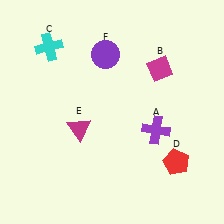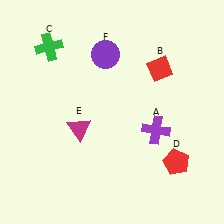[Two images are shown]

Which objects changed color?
B changed from magenta to red. C changed from cyan to green.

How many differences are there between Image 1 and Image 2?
There are 2 differences between the two images.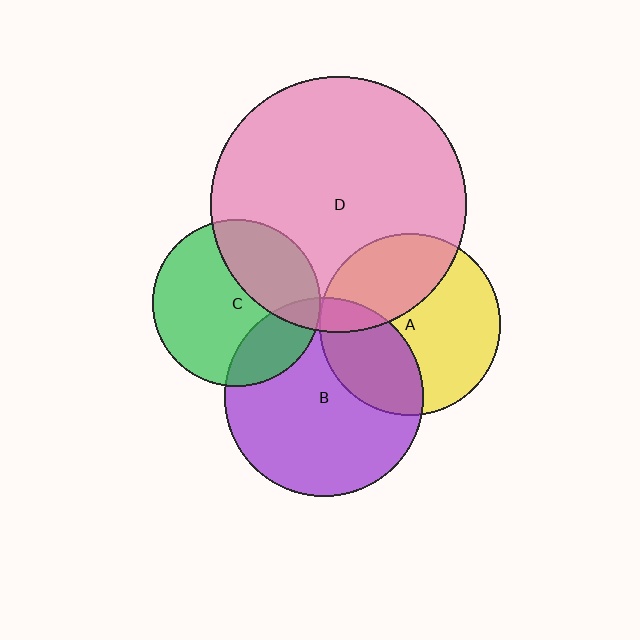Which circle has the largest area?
Circle D (pink).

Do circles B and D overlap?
Yes.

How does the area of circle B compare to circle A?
Approximately 1.2 times.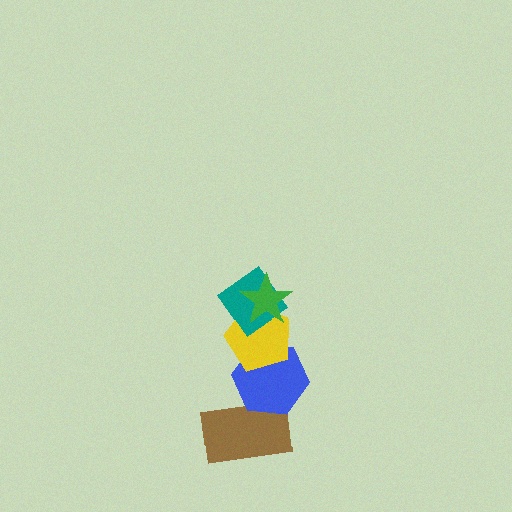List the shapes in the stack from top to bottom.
From top to bottom: the green star, the teal diamond, the yellow pentagon, the blue hexagon, the brown rectangle.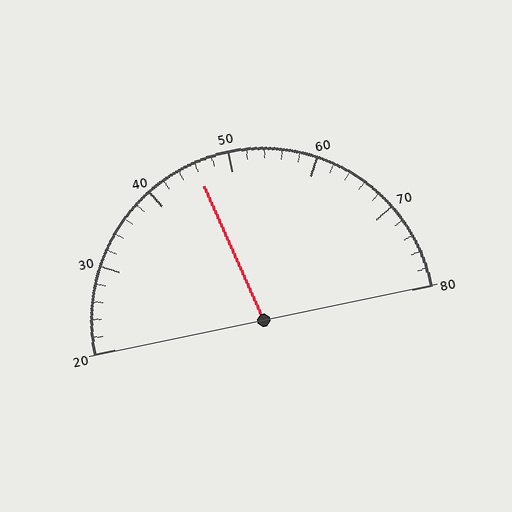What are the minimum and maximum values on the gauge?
The gauge ranges from 20 to 80.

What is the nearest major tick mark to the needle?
The nearest major tick mark is 50.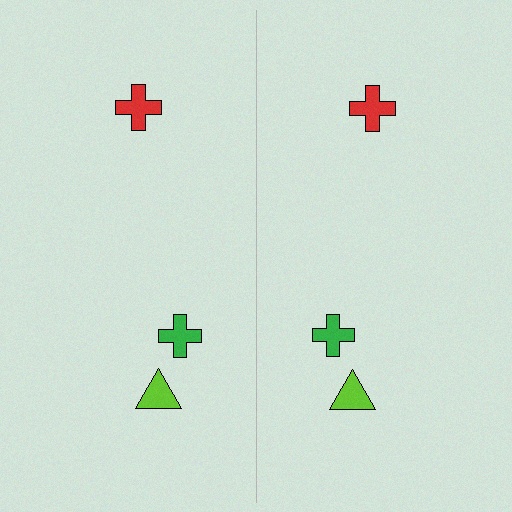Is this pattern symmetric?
Yes, this pattern has bilateral (reflection) symmetry.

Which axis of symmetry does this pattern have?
The pattern has a vertical axis of symmetry running through the center of the image.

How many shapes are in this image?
There are 6 shapes in this image.